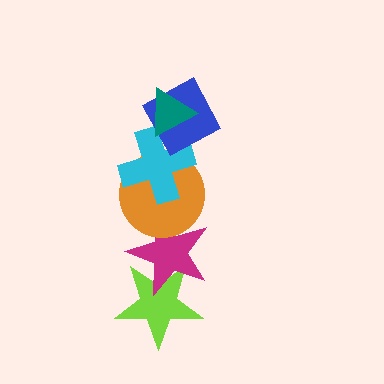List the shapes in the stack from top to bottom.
From top to bottom: the teal triangle, the blue diamond, the cyan cross, the orange circle, the magenta star, the lime star.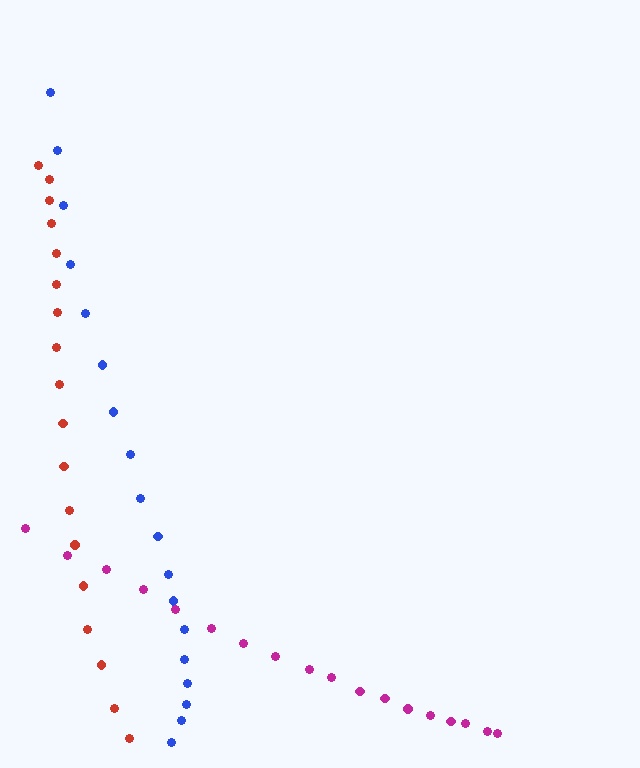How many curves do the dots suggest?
There are 3 distinct paths.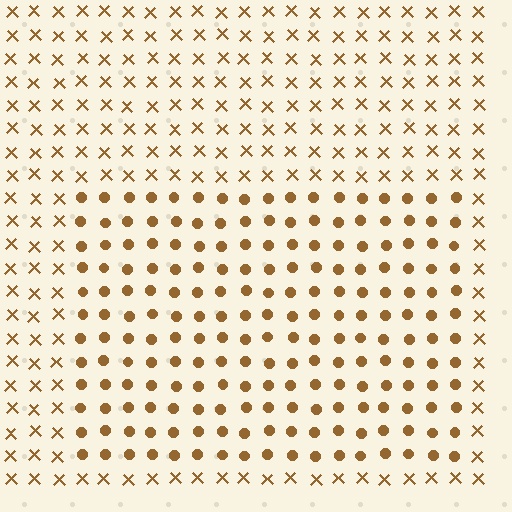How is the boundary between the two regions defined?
The boundary is defined by a change in element shape: circles inside vs. X marks outside. All elements share the same color and spacing.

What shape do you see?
I see a rectangle.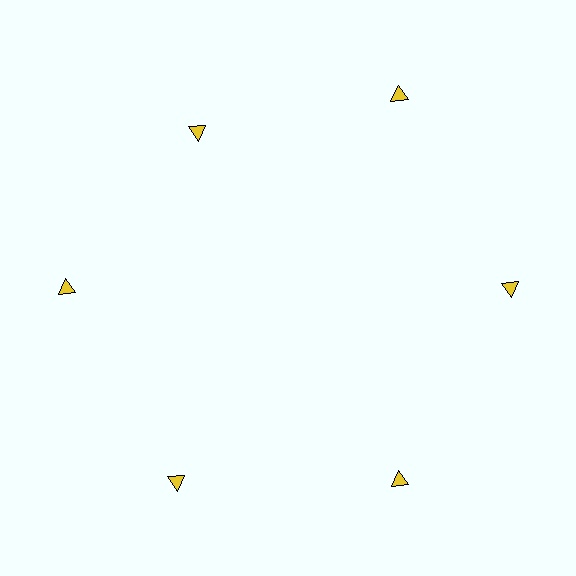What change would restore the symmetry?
The symmetry would be restored by moving it outward, back onto the ring so that all 6 triangles sit at equal angles and equal distance from the center.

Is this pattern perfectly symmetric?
No. The 6 yellow triangles are arranged in a ring, but one element near the 11 o'clock position is pulled inward toward the center, breaking the 6-fold rotational symmetry.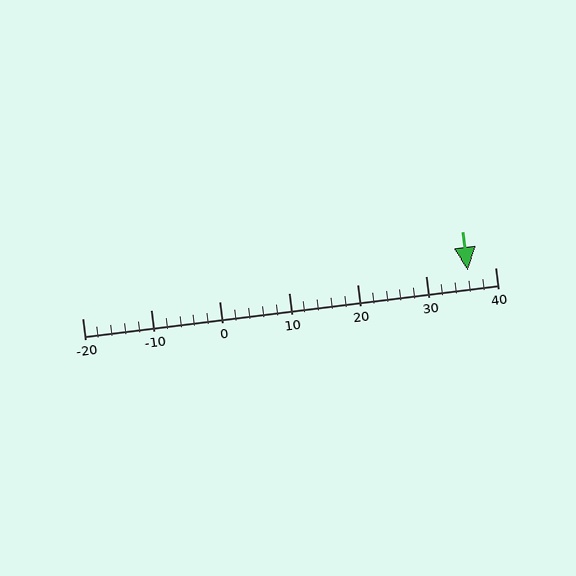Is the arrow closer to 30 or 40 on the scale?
The arrow is closer to 40.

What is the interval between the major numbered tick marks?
The major tick marks are spaced 10 units apart.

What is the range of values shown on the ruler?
The ruler shows values from -20 to 40.